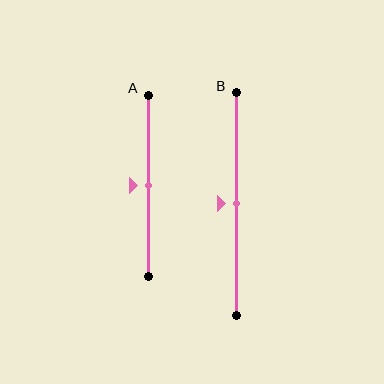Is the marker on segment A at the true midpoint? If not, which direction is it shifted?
Yes, the marker on segment A is at the true midpoint.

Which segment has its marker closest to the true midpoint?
Segment A has its marker closest to the true midpoint.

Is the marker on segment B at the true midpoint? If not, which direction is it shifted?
Yes, the marker on segment B is at the true midpoint.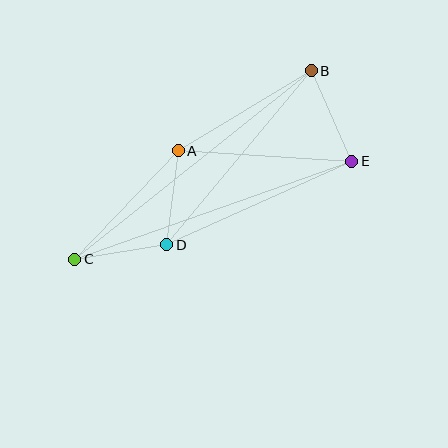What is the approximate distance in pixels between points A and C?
The distance between A and C is approximately 150 pixels.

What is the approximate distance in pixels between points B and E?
The distance between B and E is approximately 99 pixels.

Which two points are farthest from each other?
Points B and C are farthest from each other.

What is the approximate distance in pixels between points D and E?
The distance between D and E is approximately 203 pixels.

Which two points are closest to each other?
Points C and D are closest to each other.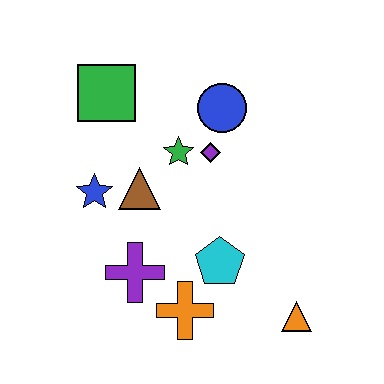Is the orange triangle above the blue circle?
No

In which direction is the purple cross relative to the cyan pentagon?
The purple cross is to the left of the cyan pentagon.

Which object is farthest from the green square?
The orange triangle is farthest from the green square.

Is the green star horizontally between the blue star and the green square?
No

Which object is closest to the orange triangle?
The cyan pentagon is closest to the orange triangle.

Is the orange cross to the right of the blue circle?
No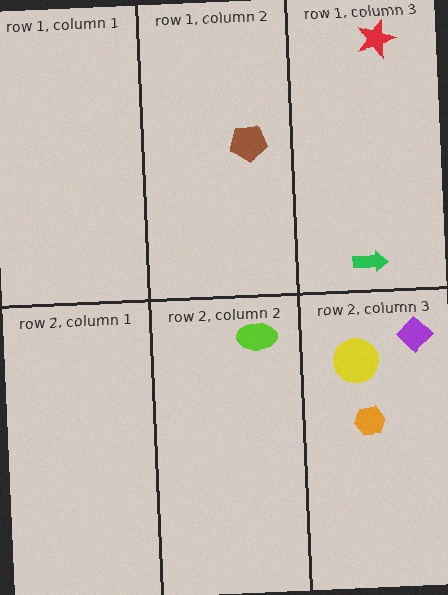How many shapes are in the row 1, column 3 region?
2.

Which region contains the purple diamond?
The row 2, column 3 region.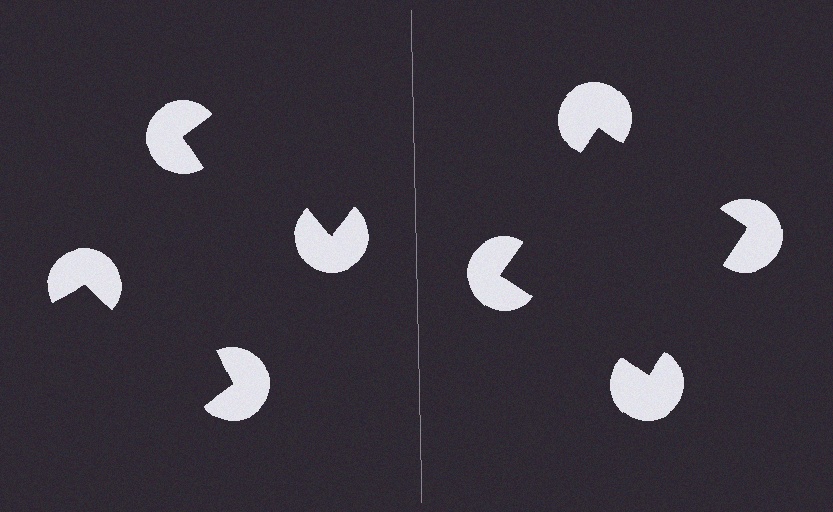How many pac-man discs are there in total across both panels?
8 — 4 on each side.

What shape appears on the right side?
An illusory square.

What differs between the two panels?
The pac-man discs are positioned identically on both sides; only the wedge orientations differ. On the right they align to a square; on the left they are misaligned.